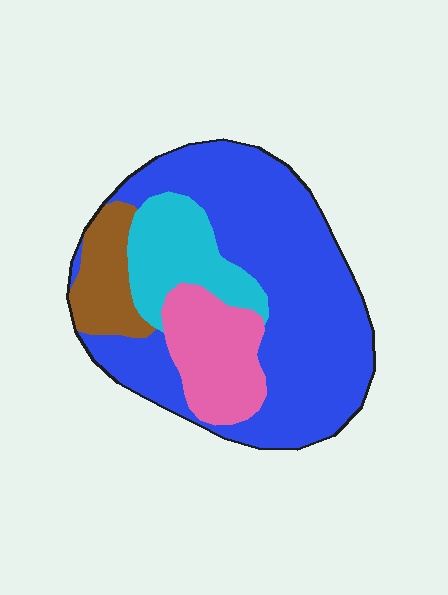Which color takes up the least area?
Brown, at roughly 10%.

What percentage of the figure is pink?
Pink takes up about one sixth (1/6) of the figure.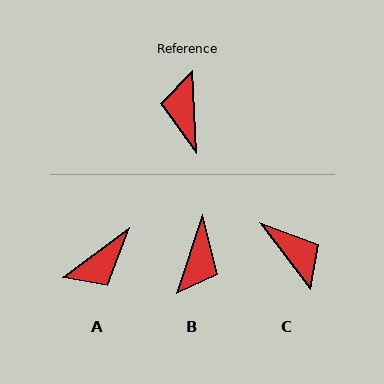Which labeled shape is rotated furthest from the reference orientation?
B, about 158 degrees away.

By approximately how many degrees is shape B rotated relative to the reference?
Approximately 158 degrees counter-clockwise.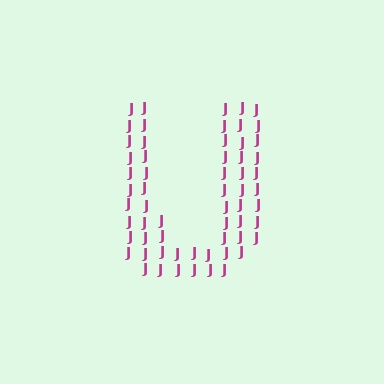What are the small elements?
The small elements are letter J's.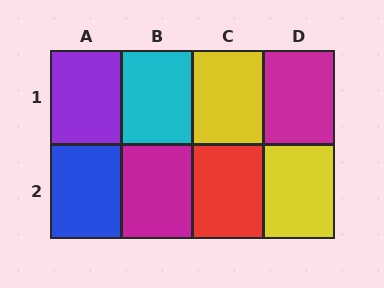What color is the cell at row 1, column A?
Purple.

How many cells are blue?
1 cell is blue.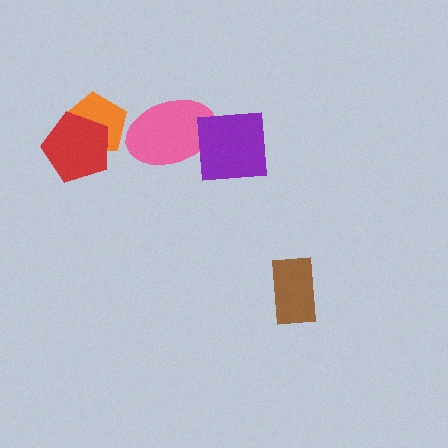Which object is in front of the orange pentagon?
The red pentagon is in front of the orange pentagon.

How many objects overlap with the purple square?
1 object overlaps with the purple square.